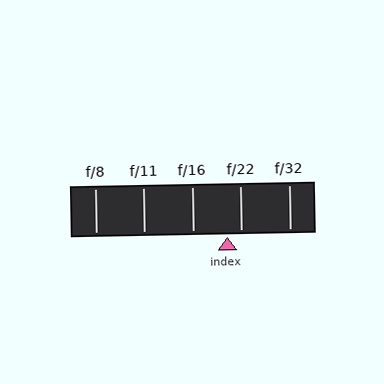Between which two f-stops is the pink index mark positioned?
The index mark is between f/16 and f/22.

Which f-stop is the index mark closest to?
The index mark is closest to f/22.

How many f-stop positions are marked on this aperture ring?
There are 5 f-stop positions marked.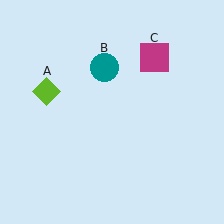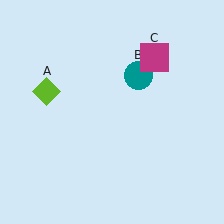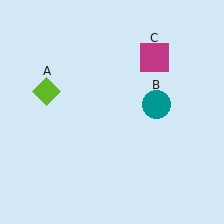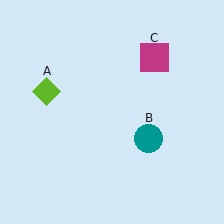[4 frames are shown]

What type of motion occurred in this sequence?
The teal circle (object B) rotated clockwise around the center of the scene.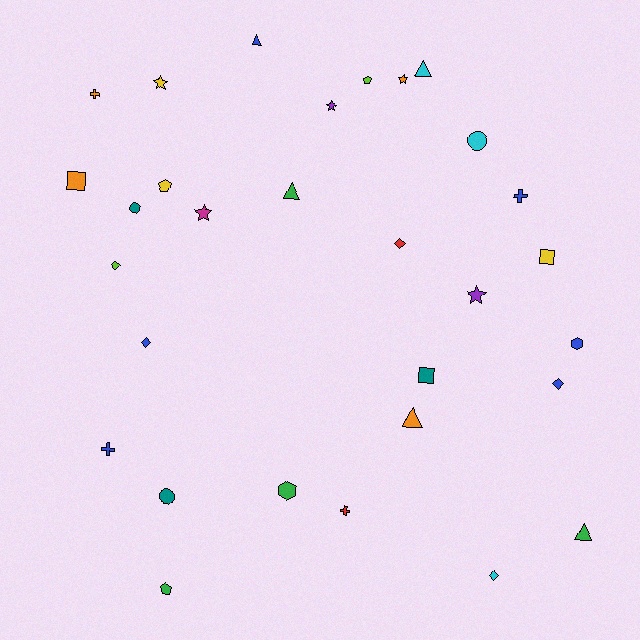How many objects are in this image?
There are 30 objects.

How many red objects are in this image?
There are 2 red objects.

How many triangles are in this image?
There are 5 triangles.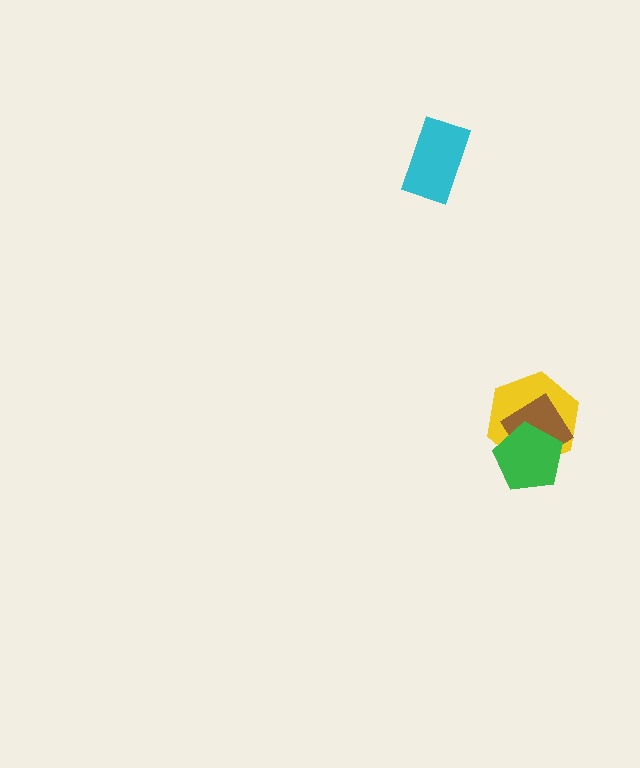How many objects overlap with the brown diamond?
2 objects overlap with the brown diamond.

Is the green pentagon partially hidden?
No, no other shape covers it.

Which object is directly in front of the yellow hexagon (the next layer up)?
The brown diamond is directly in front of the yellow hexagon.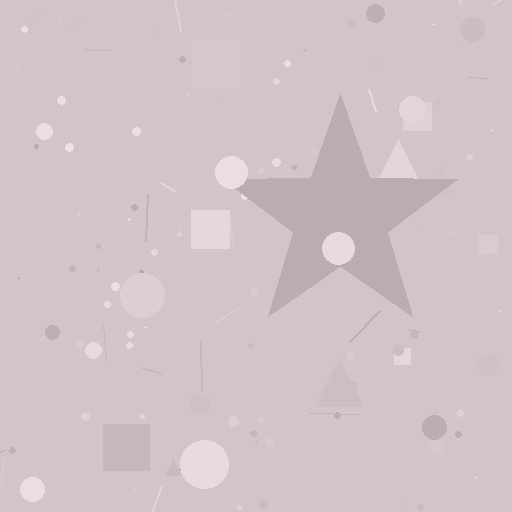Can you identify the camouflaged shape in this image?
The camouflaged shape is a star.